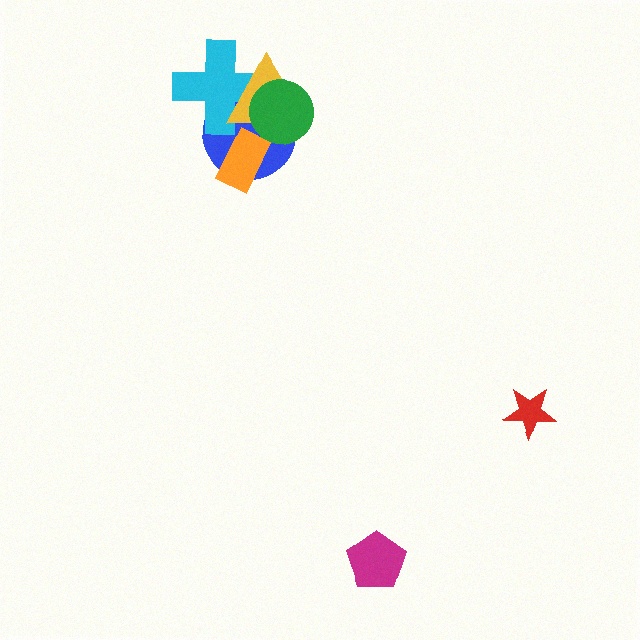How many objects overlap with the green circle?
3 objects overlap with the green circle.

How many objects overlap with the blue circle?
4 objects overlap with the blue circle.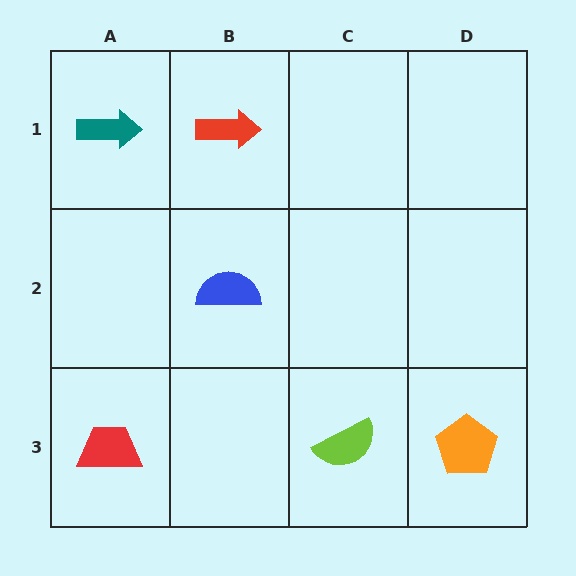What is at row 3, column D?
An orange pentagon.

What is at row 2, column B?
A blue semicircle.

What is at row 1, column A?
A teal arrow.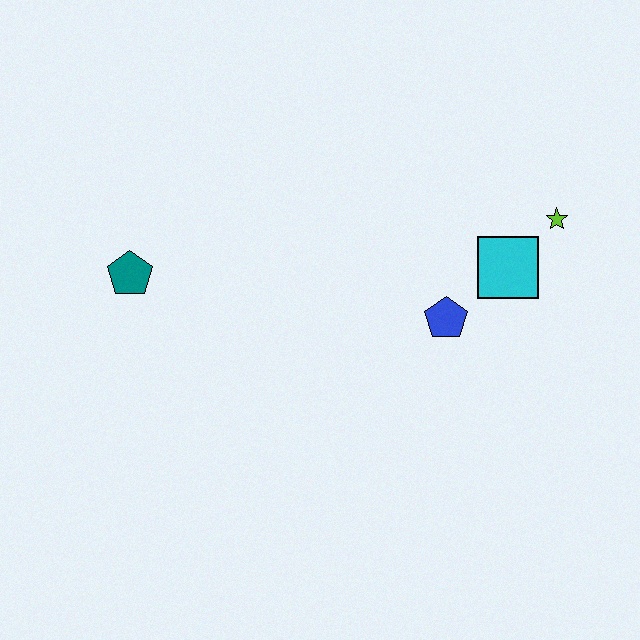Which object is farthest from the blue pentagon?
The teal pentagon is farthest from the blue pentagon.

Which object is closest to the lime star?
The cyan square is closest to the lime star.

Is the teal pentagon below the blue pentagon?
No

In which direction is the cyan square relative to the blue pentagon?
The cyan square is to the right of the blue pentagon.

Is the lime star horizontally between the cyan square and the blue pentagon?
No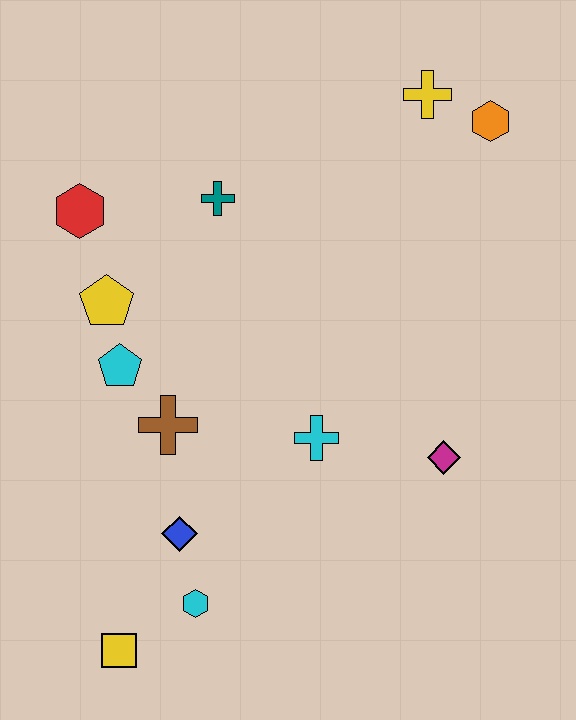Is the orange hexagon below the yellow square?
No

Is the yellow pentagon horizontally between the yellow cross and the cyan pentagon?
No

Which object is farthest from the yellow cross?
The yellow square is farthest from the yellow cross.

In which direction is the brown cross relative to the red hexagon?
The brown cross is below the red hexagon.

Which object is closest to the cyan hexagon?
The blue diamond is closest to the cyan hexagon.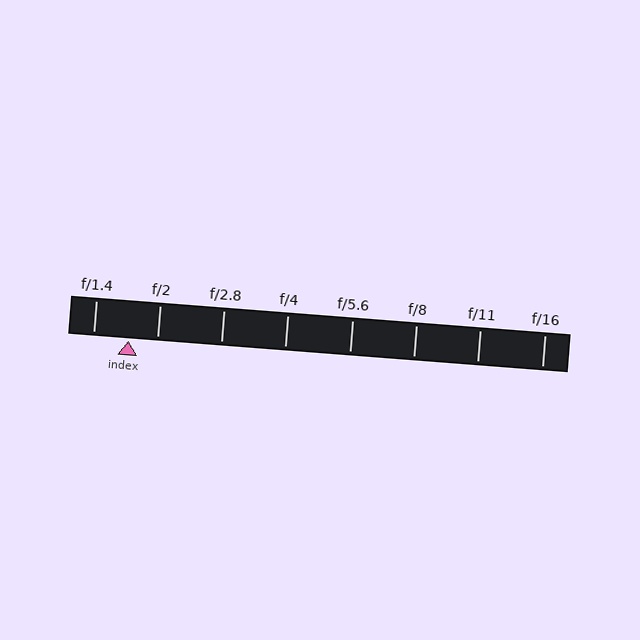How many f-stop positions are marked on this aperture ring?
There are 8 f-stop positions marked.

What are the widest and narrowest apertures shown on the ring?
The widest aperture shown is f/1.4 and the narrowest is f/16.